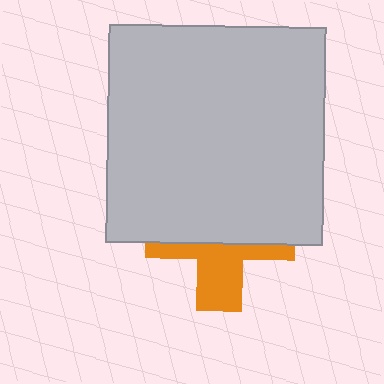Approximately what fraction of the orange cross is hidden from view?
Roughly 59% of the orange cross is hidden behind the light gray square.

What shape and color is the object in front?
The object in front is a light gray square.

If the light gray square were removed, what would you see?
You would see the complete orange cross.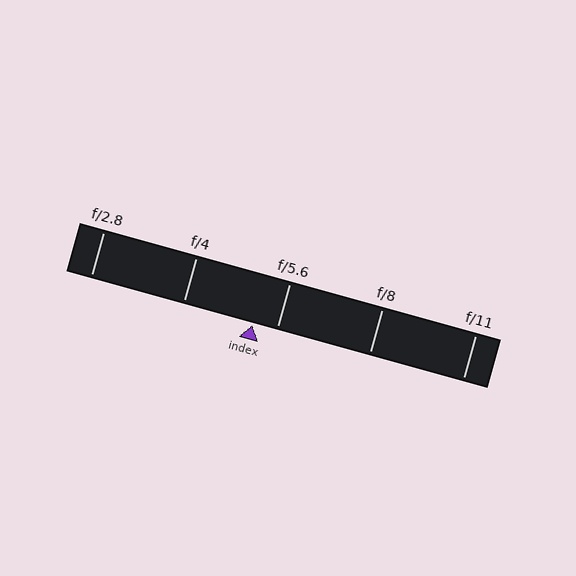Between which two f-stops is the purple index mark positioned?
The index mark is between f/4 and f/5.6.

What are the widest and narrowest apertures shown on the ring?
The widest aperture shown is f/2.8 and the narrowest is f/11.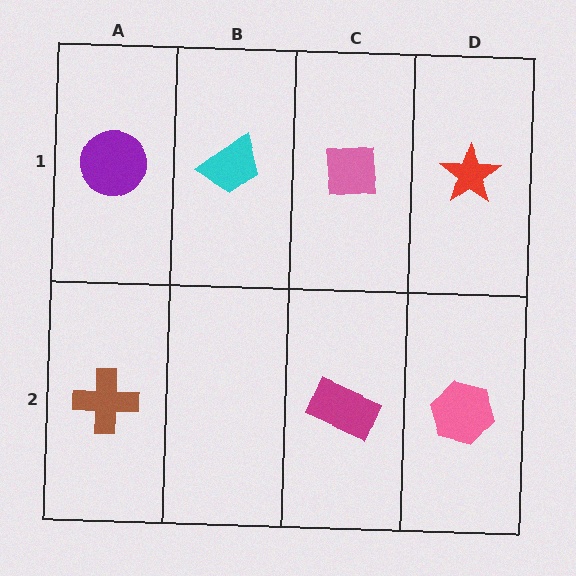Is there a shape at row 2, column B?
No, that cell is empty.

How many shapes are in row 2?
3 shapes.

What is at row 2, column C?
A magenta rectangle.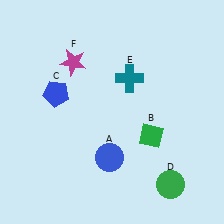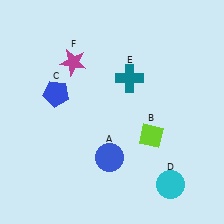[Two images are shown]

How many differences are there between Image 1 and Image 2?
There are 2 differences between the two images.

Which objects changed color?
B changed from green to lime. D changed from green to cyan.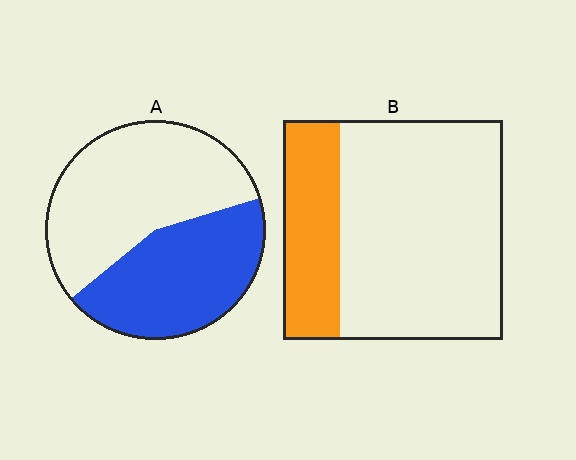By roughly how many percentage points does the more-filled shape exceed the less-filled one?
By roughly 20 percentage points (A over B).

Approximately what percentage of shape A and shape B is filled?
A is approximately 45% and B is approximately 25%.